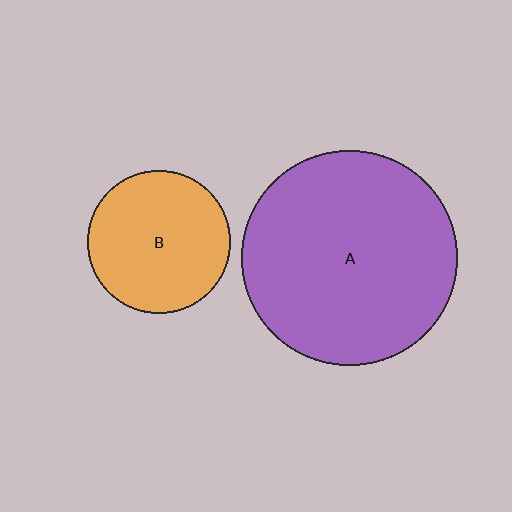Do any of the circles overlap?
No, none of the circles overlap.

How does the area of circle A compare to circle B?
Approximately 2.3 times.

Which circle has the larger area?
Circle A (purple).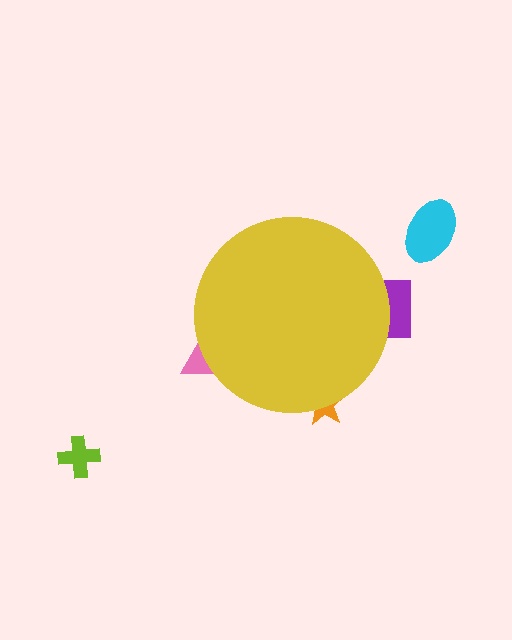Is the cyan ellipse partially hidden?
No, the cyan ellipse is fully visible.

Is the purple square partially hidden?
Yes, the purple square is partially hidden behind the yellow circle.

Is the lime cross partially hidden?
No, the lime cross is fully visible.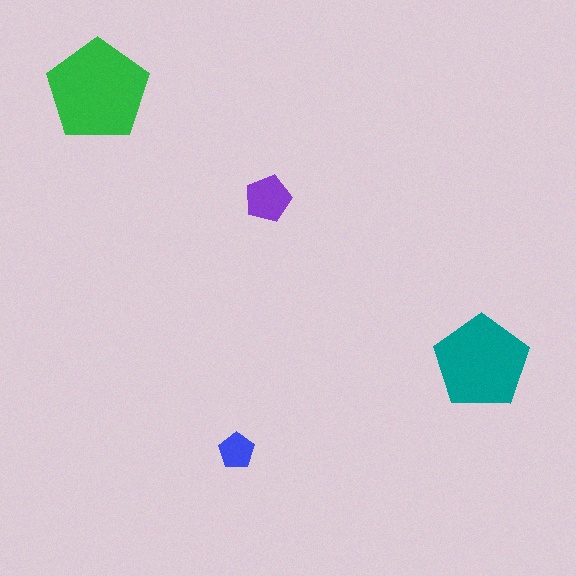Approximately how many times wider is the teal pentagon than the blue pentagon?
About 2.5 times wider.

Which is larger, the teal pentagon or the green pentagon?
The green one.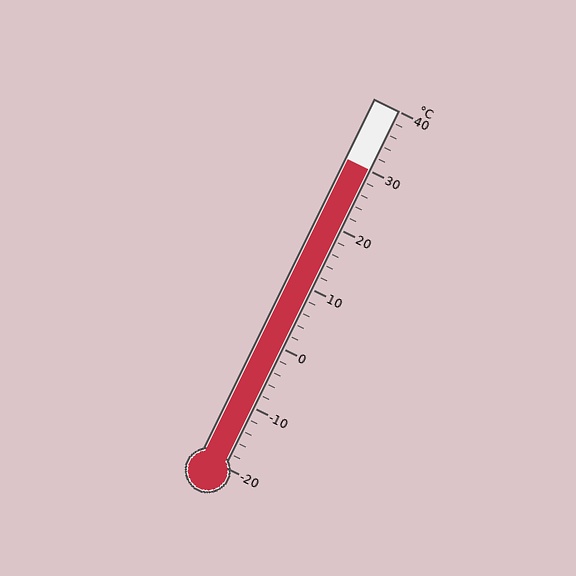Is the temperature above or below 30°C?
The temperature is at 30°C.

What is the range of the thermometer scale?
The thermometer scale ranges from -20°C to 40°C.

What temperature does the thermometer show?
The thermometer shows approximately 30°C.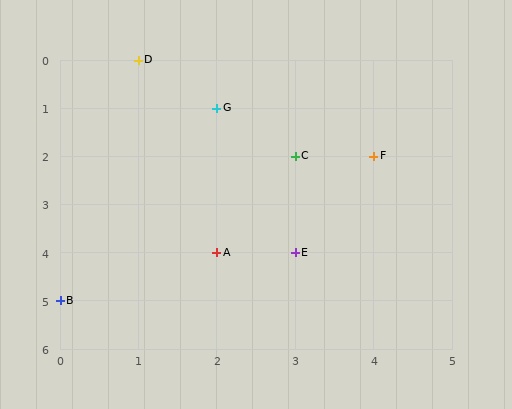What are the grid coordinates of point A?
Point A is at grid coordinates (2, 4).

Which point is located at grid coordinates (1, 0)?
Point D is at (1, 0).